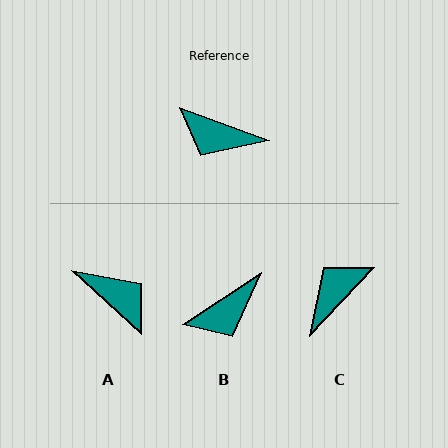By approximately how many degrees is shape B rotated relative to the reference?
Approximately 53 degrees counter-clockwise.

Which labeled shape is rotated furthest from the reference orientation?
A, about 157 degrees away.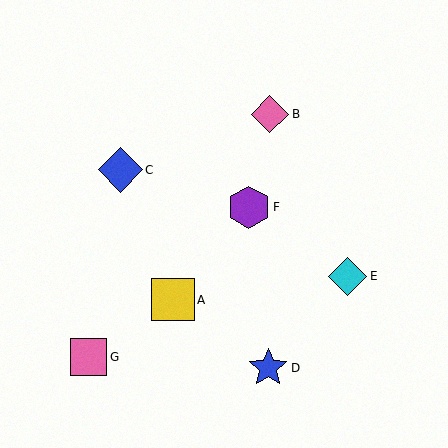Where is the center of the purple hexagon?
The center of the purple hexagon is at (249, 207).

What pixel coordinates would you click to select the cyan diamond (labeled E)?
Click at (347, 276) to select the cyan diamond E.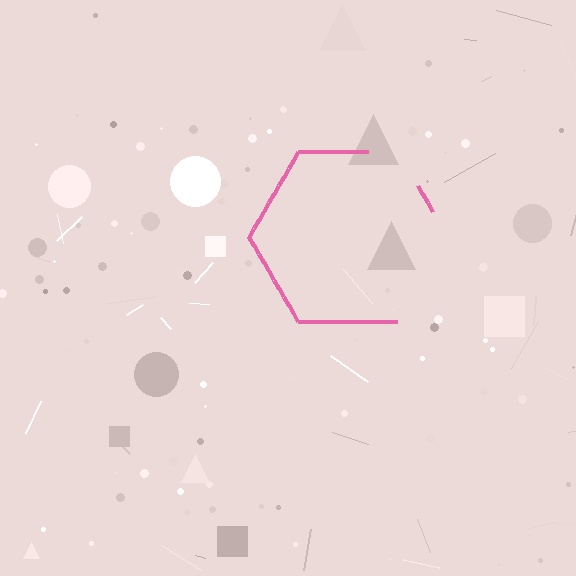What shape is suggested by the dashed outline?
The dashed outline suggests a hexagon.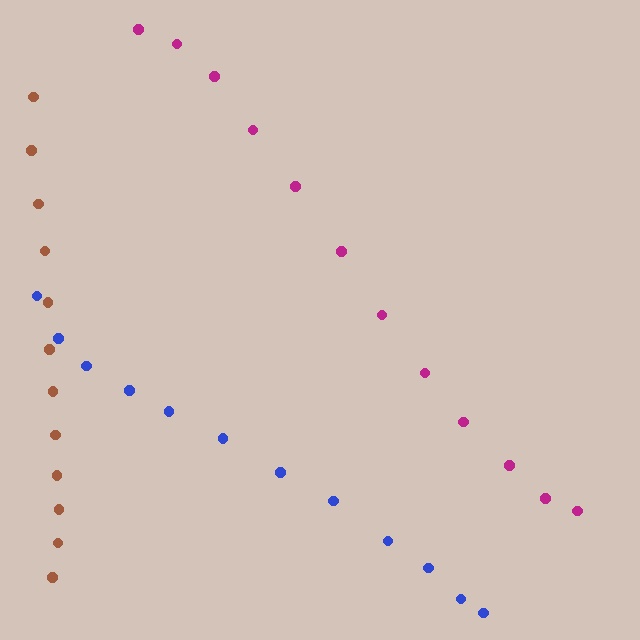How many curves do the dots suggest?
There are 3 distinct paths.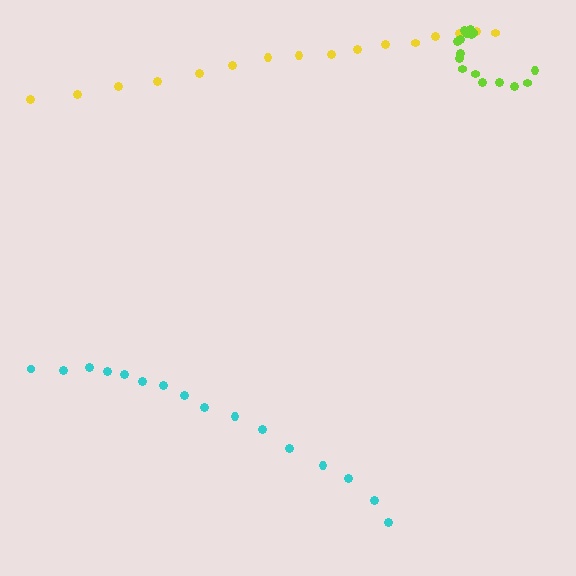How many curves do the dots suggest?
There are 3 distinct paths.